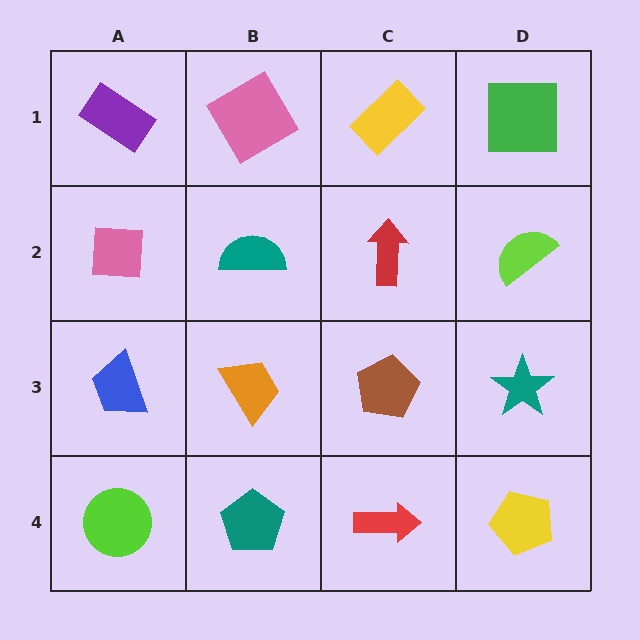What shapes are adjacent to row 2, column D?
A green square (row 1, column D), a teal star (row 3, column D), a red arrow (row 2, column C).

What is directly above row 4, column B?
An orange trapezoid.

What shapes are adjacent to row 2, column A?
A purple rectangle (row 1, column A), a blue trapezoid (row 3, column A), a teal semicircle (row 2, column B).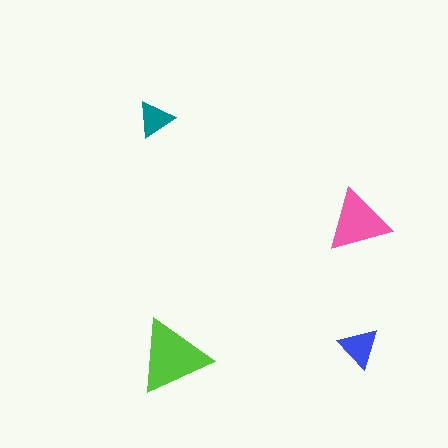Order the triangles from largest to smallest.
the lime one, the pink one, the blue one, the teal one.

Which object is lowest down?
The lime triangle is bottommost.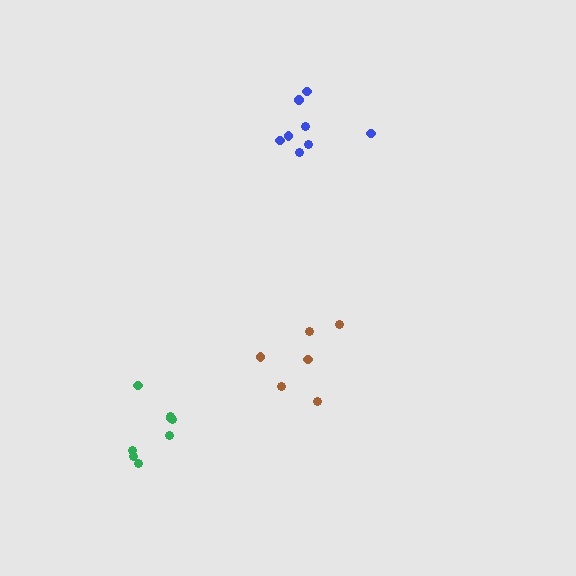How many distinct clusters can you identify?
There are 3 distinct clusters.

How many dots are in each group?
Group 1: 8 dots, Group 2: 6 dots, Group 3: 8 dots (22 total).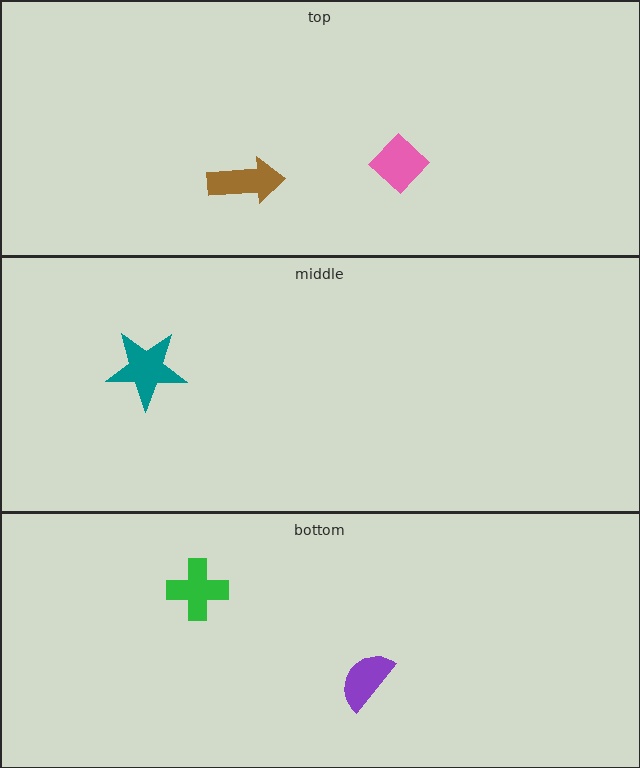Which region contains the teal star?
The middle region.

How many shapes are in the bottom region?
2.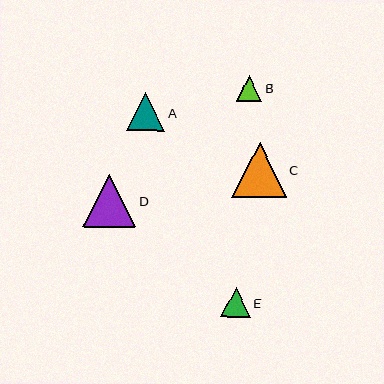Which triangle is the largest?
Triangle C is the largest with a size of approximately 55 pixels.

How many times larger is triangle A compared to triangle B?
Triangle A is approximately 1.5 times the size of triangle B.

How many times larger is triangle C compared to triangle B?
Triangle C is approximately 2.2 times the size of triangle B.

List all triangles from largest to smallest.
From largest to smallest: C, D, A, E, B.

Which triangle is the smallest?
Triangle B is the smallest with a size of approximately 25 pixels.